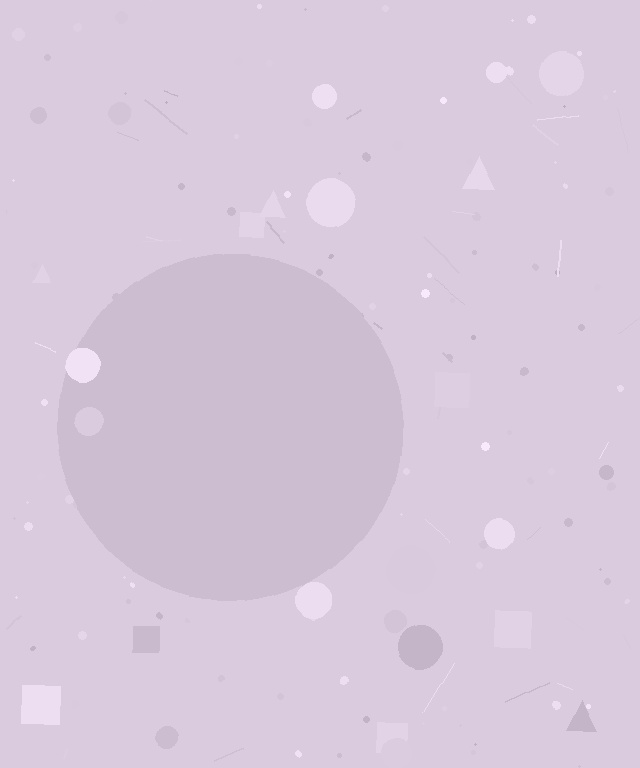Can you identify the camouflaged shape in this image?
The camouflaged shape is a circle.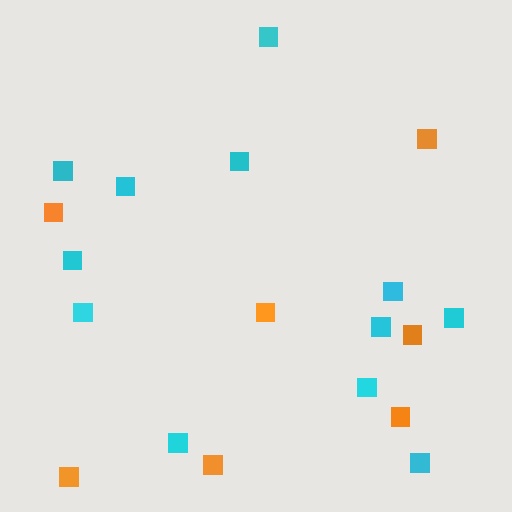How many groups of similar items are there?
There are 2 groups: one group of cyan squares (12) and one group of orange squares (7).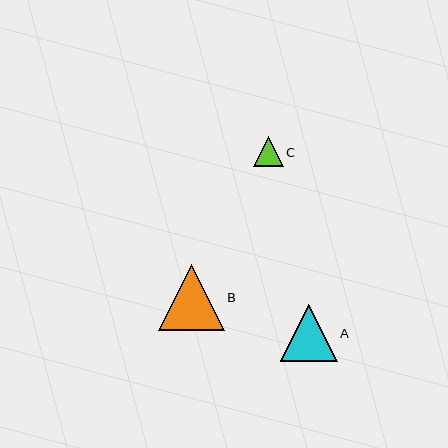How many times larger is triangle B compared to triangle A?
Triangle B is approximately 1.2 times the size of triangle A.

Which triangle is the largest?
Triangle B is the largest with a size of approximately 66 pixels.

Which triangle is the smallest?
Triangle C is the smallest with a size of approximately 30 pixels.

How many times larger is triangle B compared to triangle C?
Triangle B is approximately 2.2 times the size of triangle C.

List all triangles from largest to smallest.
From largest to smallest: B, A, C.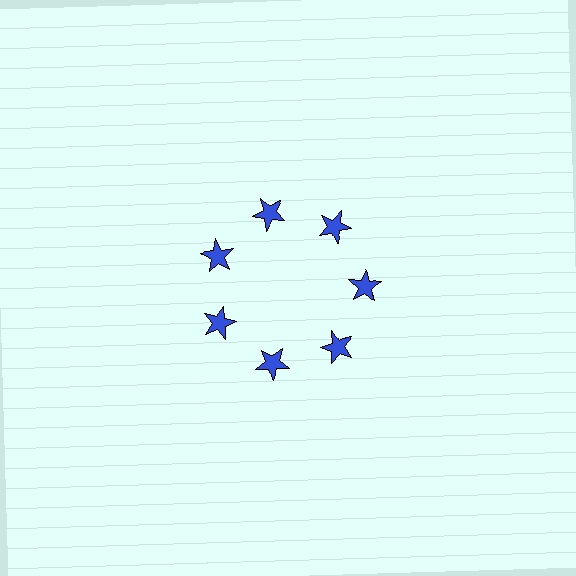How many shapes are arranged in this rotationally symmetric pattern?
There are 7 shapes, arranged in 7 groups of 1.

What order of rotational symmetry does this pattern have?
This pattern has 7-fold rotational symmetry.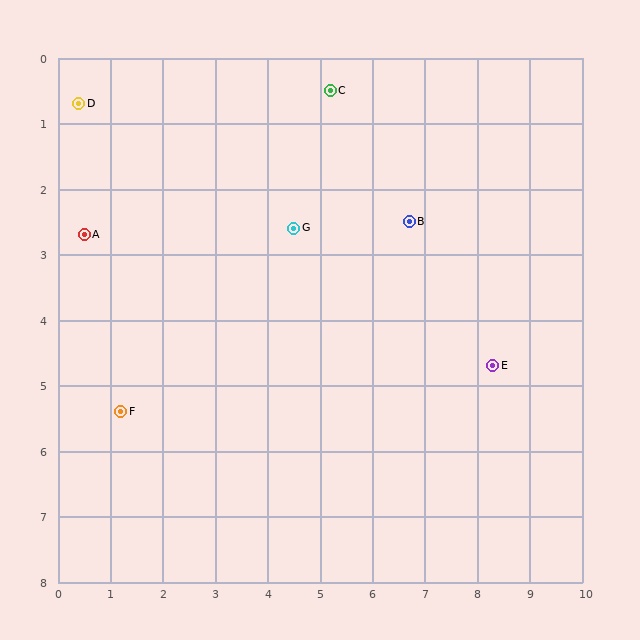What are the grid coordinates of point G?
Point G is at approximately (4.5, 2.6).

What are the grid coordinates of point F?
Point F is at approximately (1.2, 5.4).